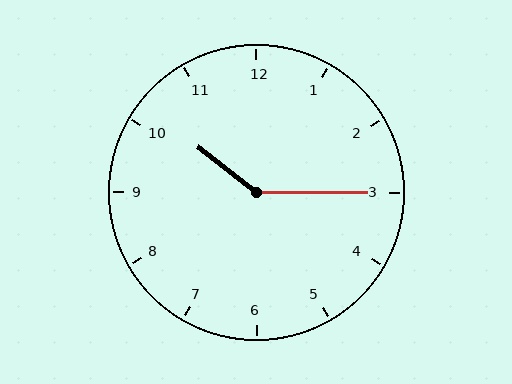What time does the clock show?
10:15.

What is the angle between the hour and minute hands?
Approximately 142 degrees.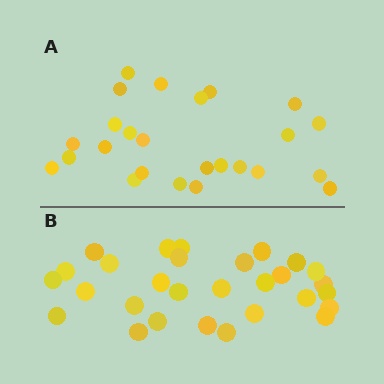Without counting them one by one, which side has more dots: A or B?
Region B (the bottom region) has more dots.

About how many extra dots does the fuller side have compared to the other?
Region B has about 4 more dots than region A.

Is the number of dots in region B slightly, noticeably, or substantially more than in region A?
Region B has only slightly more — the two regions are fairly close. The ratio is roughly 1.2 to 1.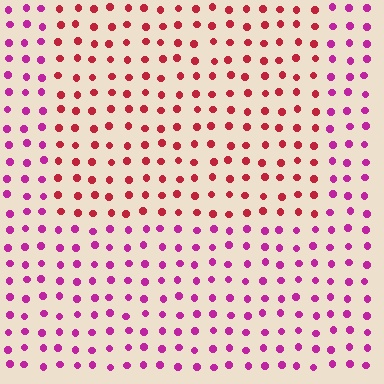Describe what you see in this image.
The image is filled with small magenta elements in a uniform arrangement. A rectangle-shaped region is visible where the elements are tinted to a slightly different hue, forming a subtle color boundary.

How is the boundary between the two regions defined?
The boundary is defined purely by a slight shift in hue (about 40 degrees). Spacing, size, and orientation are identical on both sides.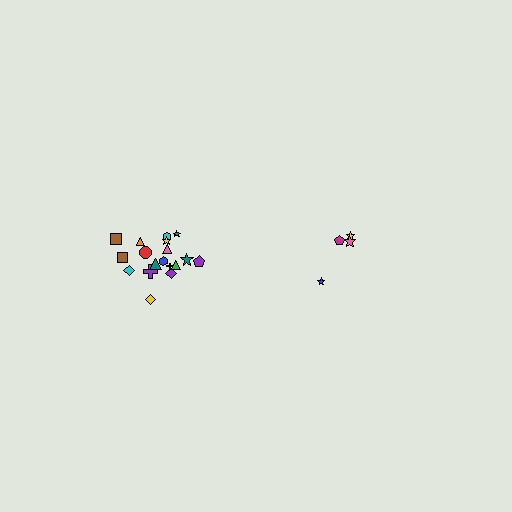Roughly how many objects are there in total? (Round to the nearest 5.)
Roughly 20 objects in total.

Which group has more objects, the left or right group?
The left group.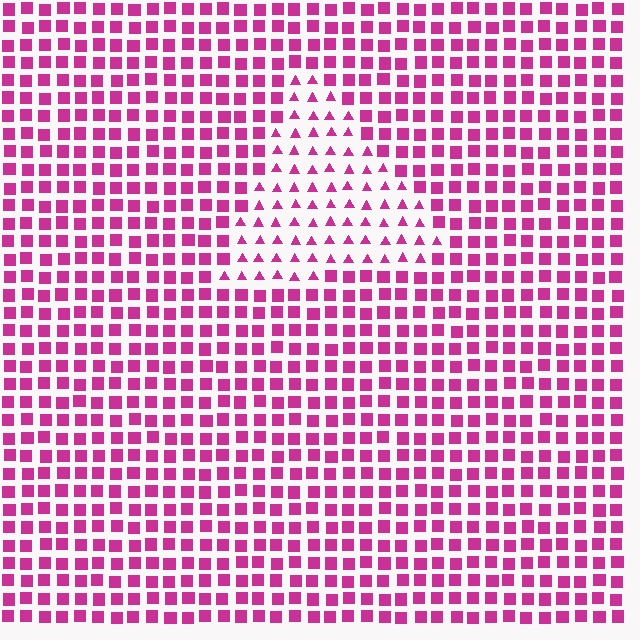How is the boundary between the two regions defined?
The boundary is defined by a change in element shape: triangles inside vs. squares outside. All elements share the same color and spacing.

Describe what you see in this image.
The image is filled with small magenta elements arranged in a uniform grid. A triangle-shaped region contains triangles, while the surrounding area contains squares. The boundary is defined purely by the change in element shape.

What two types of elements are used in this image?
The image uses triangles inside the triangle region and squares outside it.